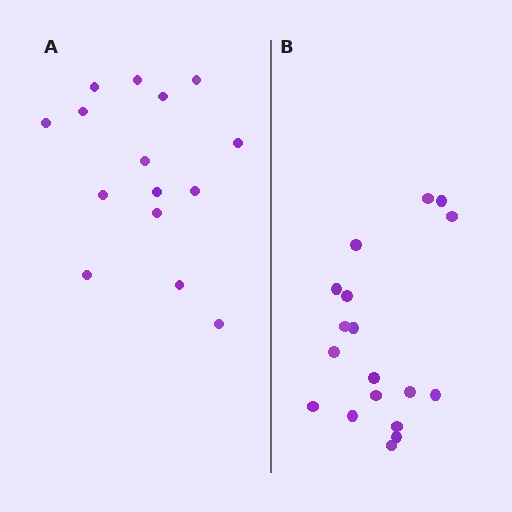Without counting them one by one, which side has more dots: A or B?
Region B (the right region) has more dots.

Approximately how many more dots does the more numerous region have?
Region B has just a few more — roughly 2 or 3 more dots than region A.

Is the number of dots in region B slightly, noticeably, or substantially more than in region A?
Region B has only slightly more — the two regions are fairly close. The ratio is roughly 1.2 to 1.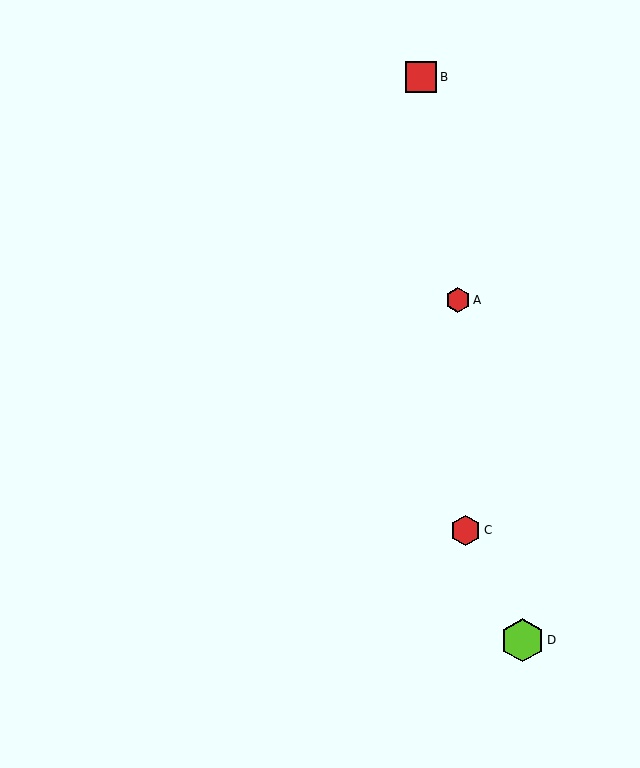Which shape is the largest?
The lime hexagon (labeled D) is the largest.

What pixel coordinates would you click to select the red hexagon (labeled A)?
Click at (458, 300) to select the red hexagon A.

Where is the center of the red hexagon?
The center of the red hexagon is at (466, 530).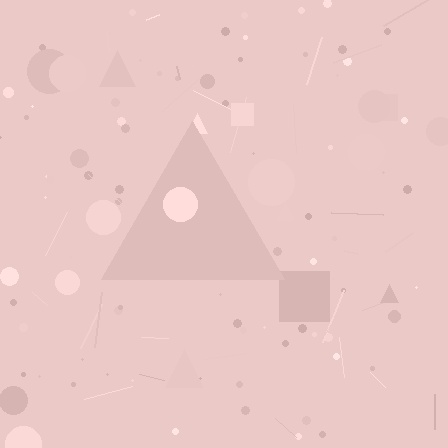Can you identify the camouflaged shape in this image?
The camouflaged shape is a triangle.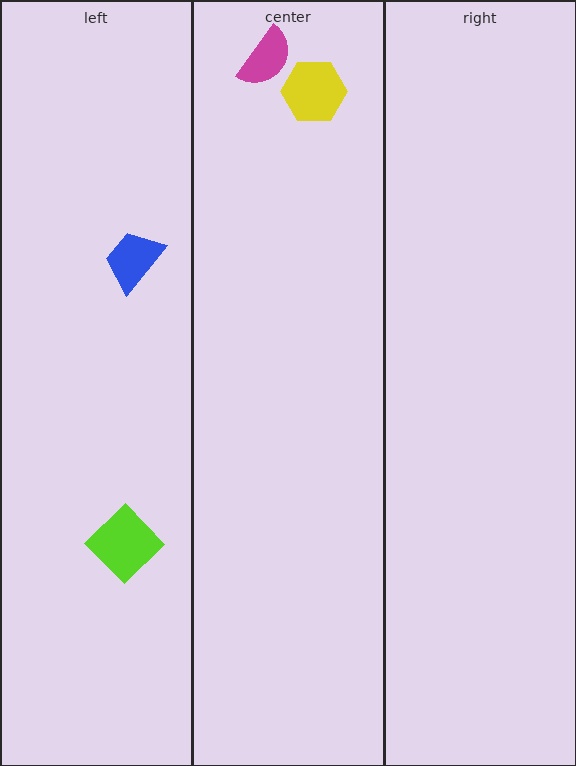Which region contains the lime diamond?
The left region.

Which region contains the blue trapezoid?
The left region.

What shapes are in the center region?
The yellow hexagon, the magenta semicircle.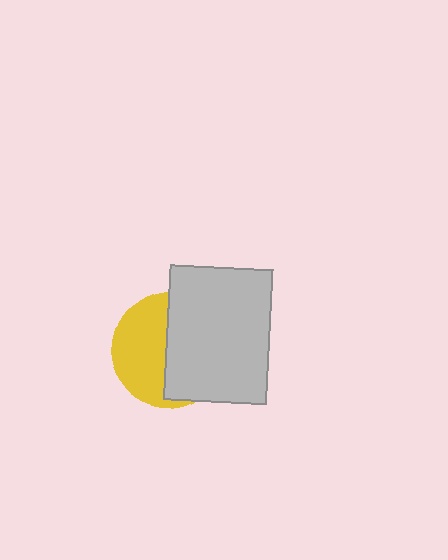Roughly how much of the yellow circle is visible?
About half of it is visible (roughly 48%).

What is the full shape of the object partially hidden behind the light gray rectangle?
The partially hidden object is a yellow circle.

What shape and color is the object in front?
The object in front is a light gray rectangle.